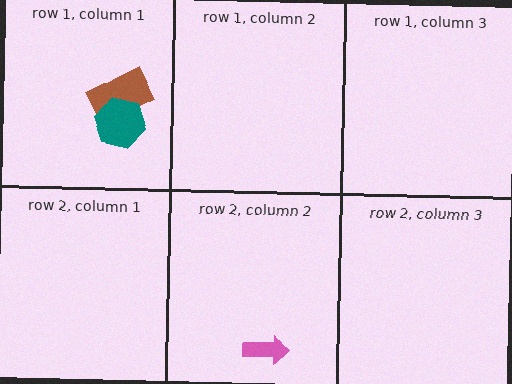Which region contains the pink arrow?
The row 2, column 2 region.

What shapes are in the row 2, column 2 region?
The pink arrow.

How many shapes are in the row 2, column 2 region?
1.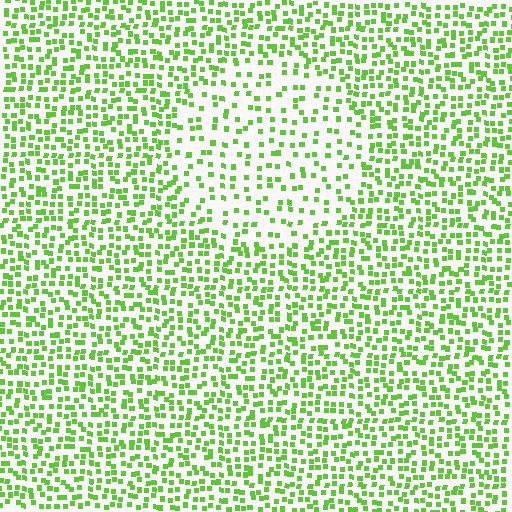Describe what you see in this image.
The image contains small lime elements arranged at two different densities. A circle-shaped region is visible where the elements are less densely packed than the surrounding area.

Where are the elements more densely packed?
The elements are more densely packed outside the circle boundary.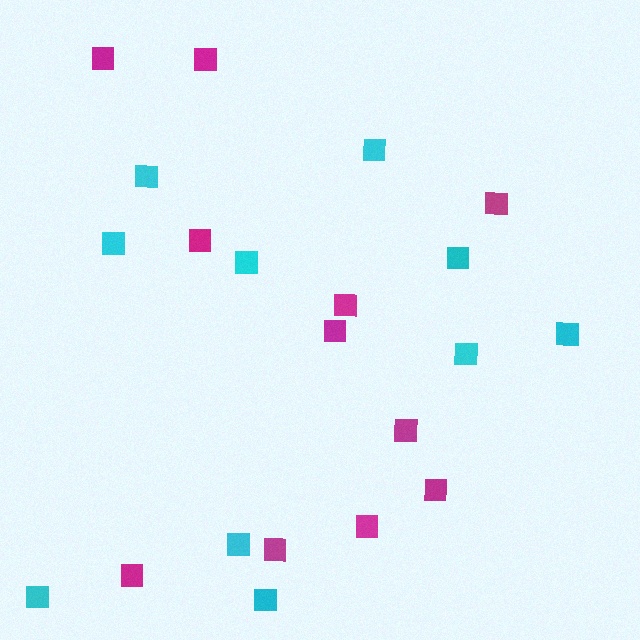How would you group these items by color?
There are 2 groups: one group of magenta squares (11) and one group of cyan squares (10).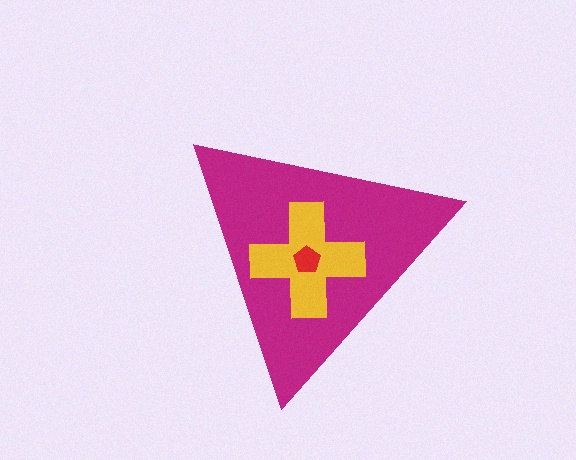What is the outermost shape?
The magenta triangle.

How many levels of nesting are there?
3.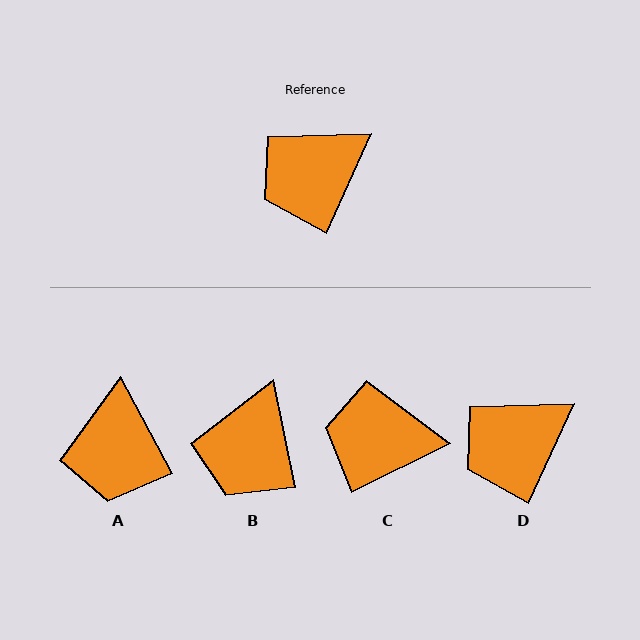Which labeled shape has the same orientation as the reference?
D.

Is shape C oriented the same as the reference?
No, it is off by about 39 degrees.